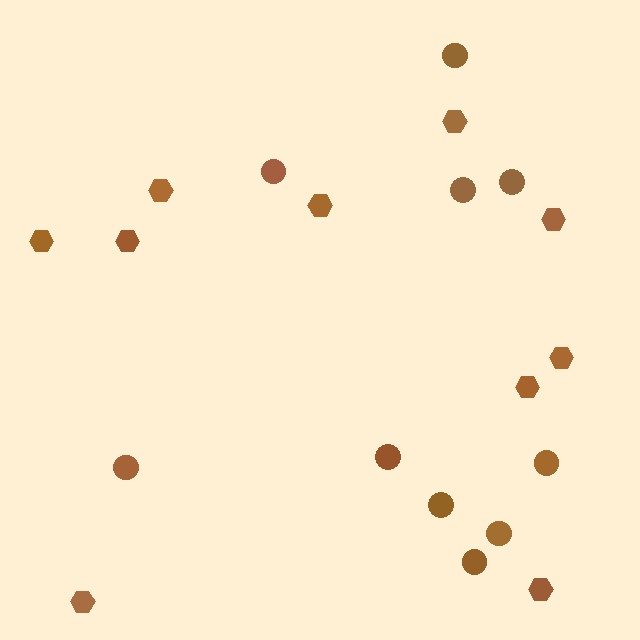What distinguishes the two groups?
There are 2 groups: one group of hexagons (10) and one group of circles (10).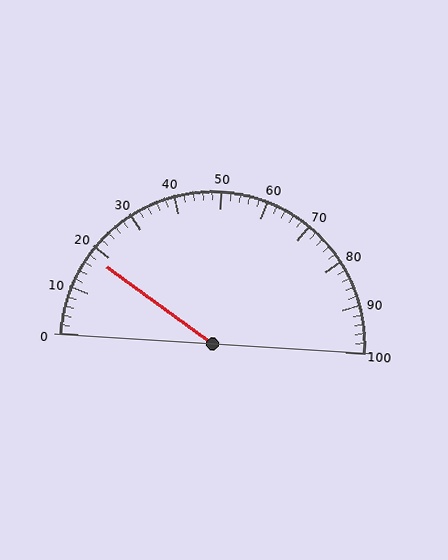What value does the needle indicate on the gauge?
The needle indicates approximately 18.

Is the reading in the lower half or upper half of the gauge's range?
The reading is in the lower half of the range (0 to 100).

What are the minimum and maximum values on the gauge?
The gauge ranges from 0 to 100.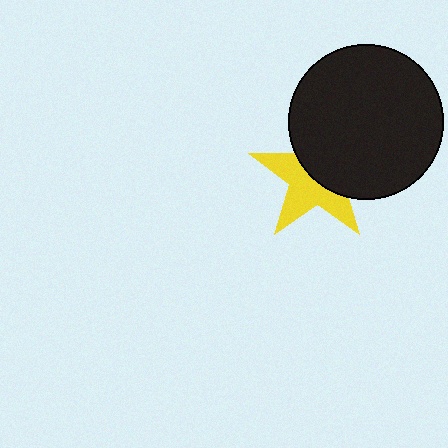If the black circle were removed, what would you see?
You would see the complete yellow star.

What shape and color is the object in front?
The object in front is a black circle.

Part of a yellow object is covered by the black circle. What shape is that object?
It is a star.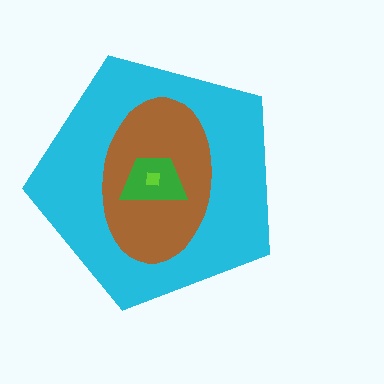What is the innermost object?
The lime square.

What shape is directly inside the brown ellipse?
The green trapezoid.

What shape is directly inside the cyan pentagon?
The brown ellipse.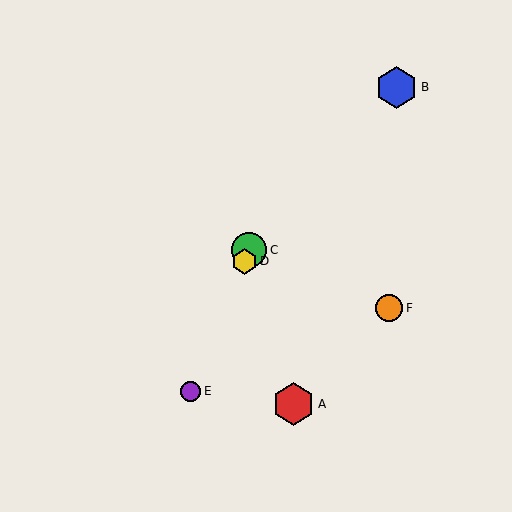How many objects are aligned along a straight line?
3 objects (C, D, E) are aligned along a straight line.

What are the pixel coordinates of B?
Object B is at (397, 87).